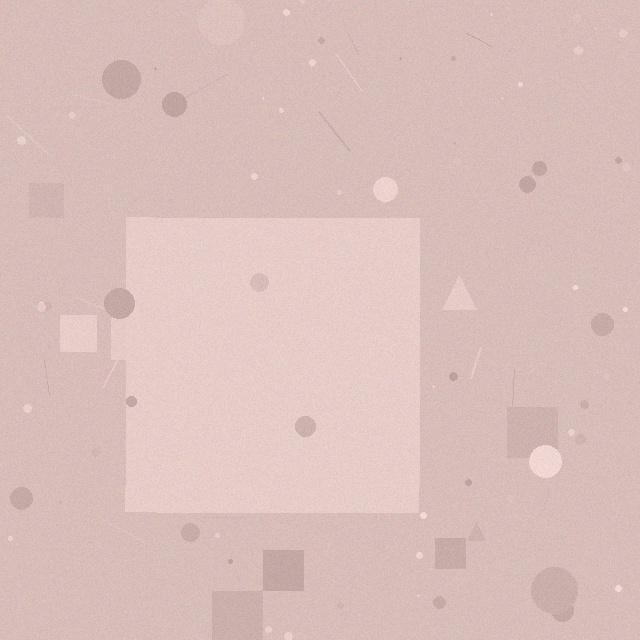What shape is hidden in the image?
A square is hidden in the image.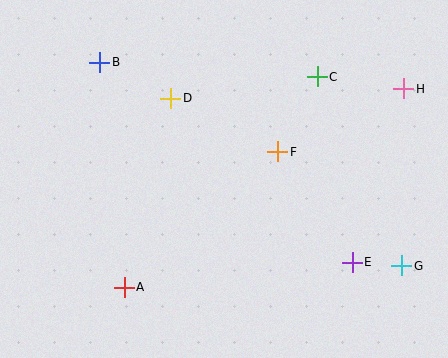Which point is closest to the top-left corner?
Point B is closest to the top-left corner.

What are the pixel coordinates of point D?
Point D is at (171, 98).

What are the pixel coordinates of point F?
Point F is at (278, 152).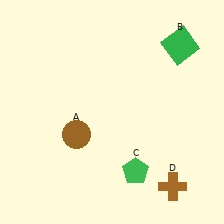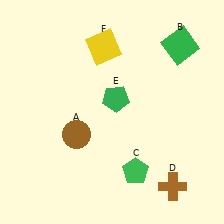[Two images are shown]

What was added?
A green pentagon (E), a yellow square (F) were added in Image 2.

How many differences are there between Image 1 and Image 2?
There are 2 differences between the two images.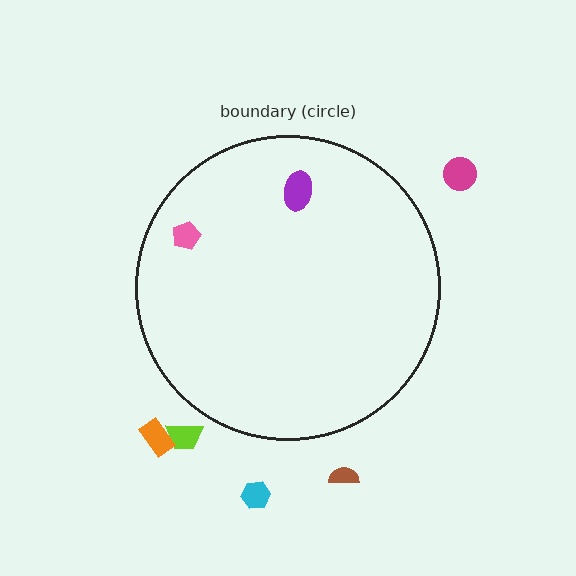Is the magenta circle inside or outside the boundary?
Outside.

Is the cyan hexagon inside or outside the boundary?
Outside.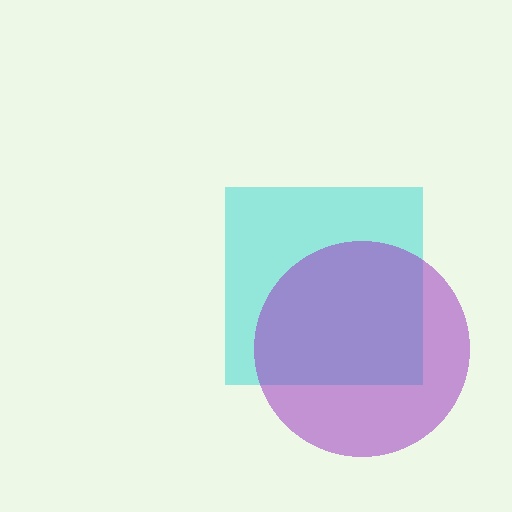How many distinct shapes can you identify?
There are 2 distinct shapes: a cyan square, a purple circle.